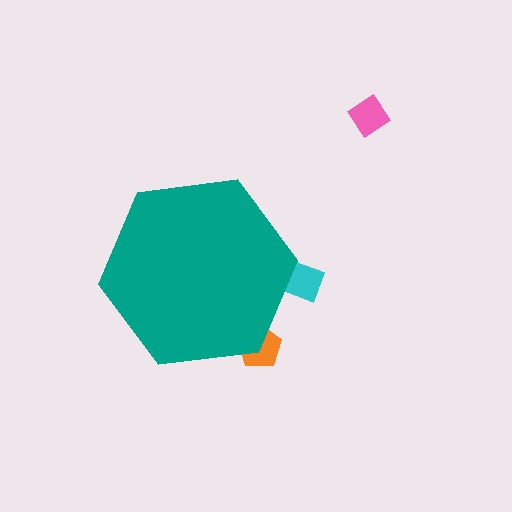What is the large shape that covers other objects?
A teal hexagon.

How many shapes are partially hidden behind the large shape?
2 shapes are partially hidden.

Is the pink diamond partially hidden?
No, the pink diamond is fully visible.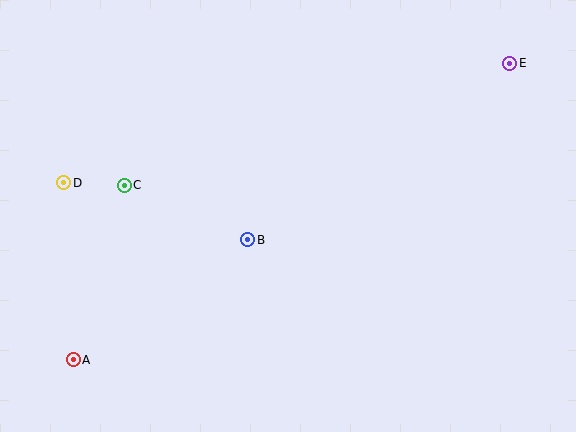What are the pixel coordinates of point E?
Point E is at (510, 63).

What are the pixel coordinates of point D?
Point D is at (64, 183).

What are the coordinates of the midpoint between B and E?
The midpoint between B and E is at (379, 152).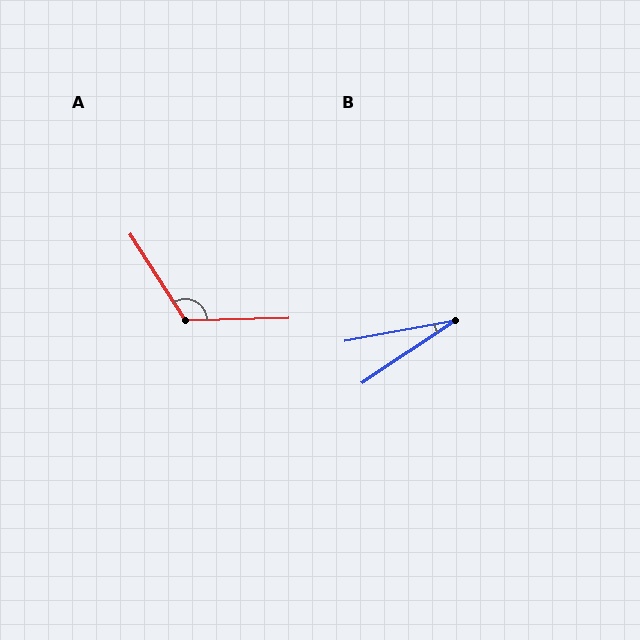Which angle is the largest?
A, at approximately 122 degrees.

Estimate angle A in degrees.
Approximately 122 degrees.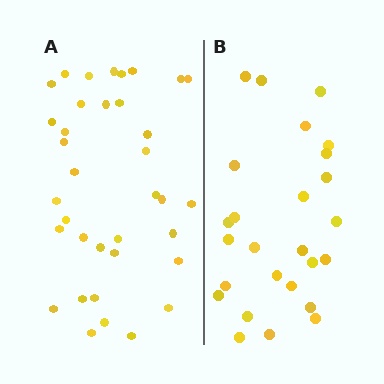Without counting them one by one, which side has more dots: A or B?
Region A (the left region) has more dots.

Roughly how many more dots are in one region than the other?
Region A has roughly 10 or so more dots than region B.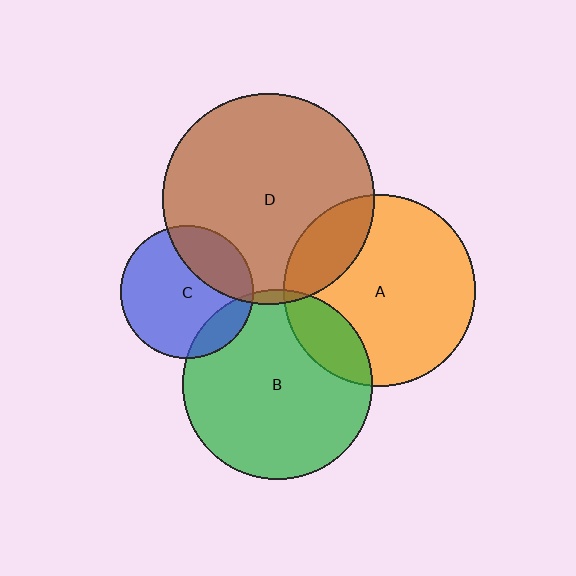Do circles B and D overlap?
Yes.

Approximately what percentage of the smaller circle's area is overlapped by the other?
Approximately 5%.